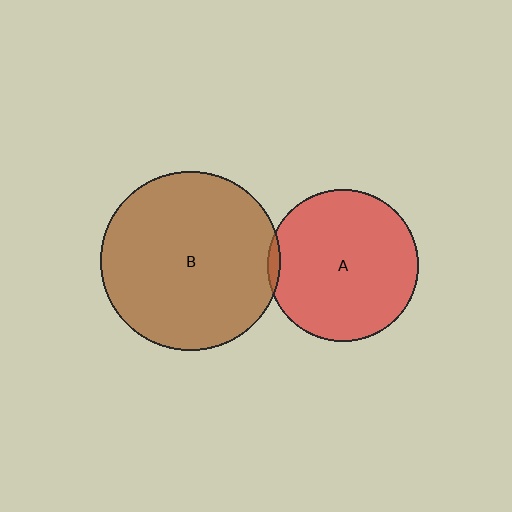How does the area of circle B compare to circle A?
Approximately 1.4 times.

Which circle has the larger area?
Circle B (brown).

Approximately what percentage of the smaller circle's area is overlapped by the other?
Approximately 5%.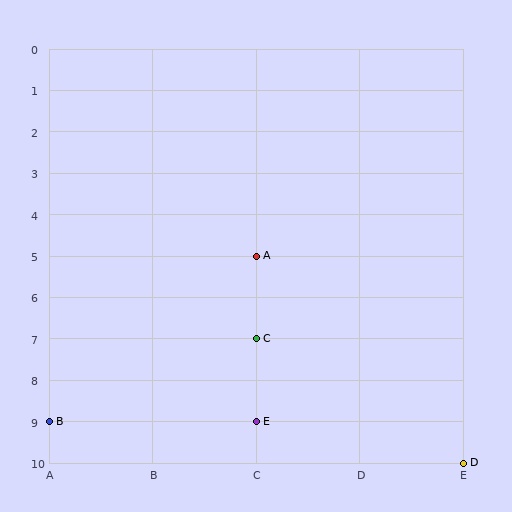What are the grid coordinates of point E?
Point E is at grid coordinates (C, 9).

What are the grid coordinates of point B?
Point B is at grid coordinates (A, 9).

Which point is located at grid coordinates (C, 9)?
Point E is at (C, 9).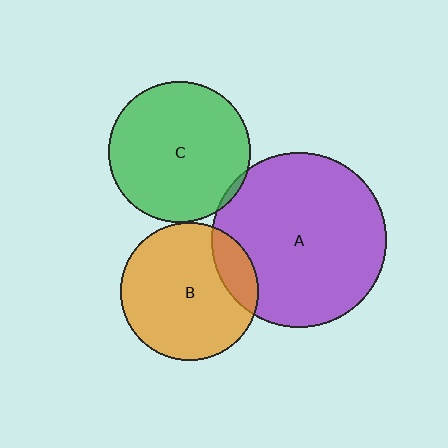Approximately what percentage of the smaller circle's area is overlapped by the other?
Approximately 5%.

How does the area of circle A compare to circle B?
Approximately 1.6 times.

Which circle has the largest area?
Circle A (purple).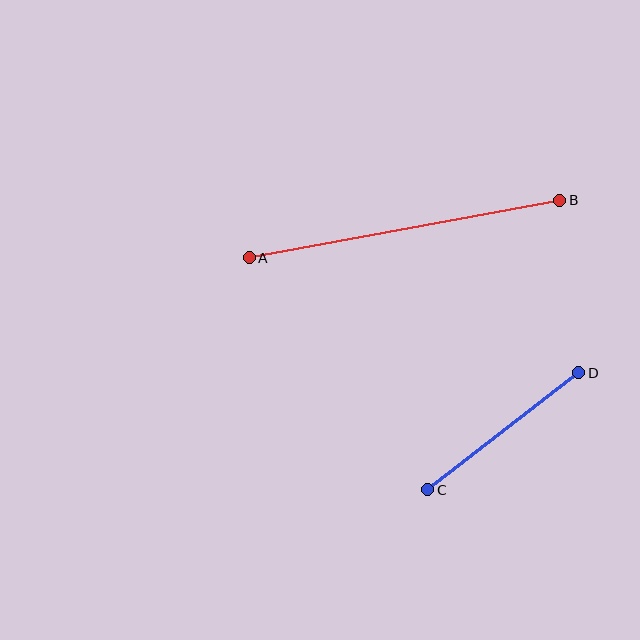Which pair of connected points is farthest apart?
Points A and B are farthest apart.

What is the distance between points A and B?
The distance is approximately 316 pixels.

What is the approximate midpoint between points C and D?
The midpoint is at approximately (503, 431) pixels.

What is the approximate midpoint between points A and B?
The midpoint is at approximately (404, 229) pixels.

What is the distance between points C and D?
The distance is approximately 191 pixels.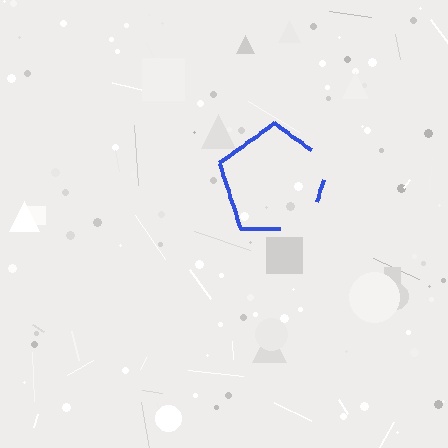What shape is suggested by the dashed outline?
The dashed outline suggests a pentagon.